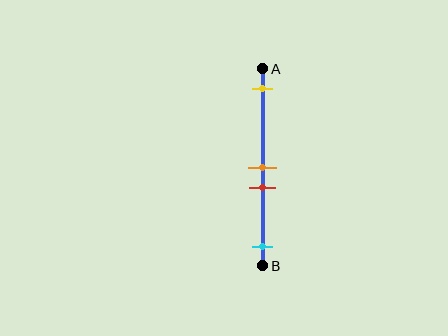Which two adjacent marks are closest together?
The orange and red marks are the closest adjacent pair.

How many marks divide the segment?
There are 4 marks dividing the segment.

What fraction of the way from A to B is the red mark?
The red mark is approximately 60% (0.6) of the way from A to B.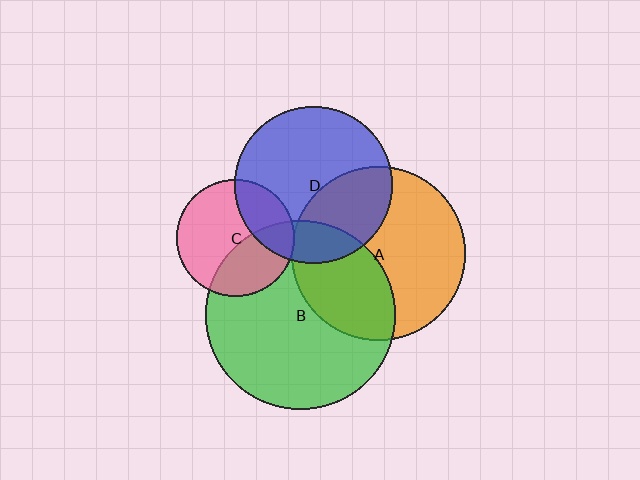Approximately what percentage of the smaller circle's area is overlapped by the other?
Approximately 15%.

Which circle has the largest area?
Circle B (green).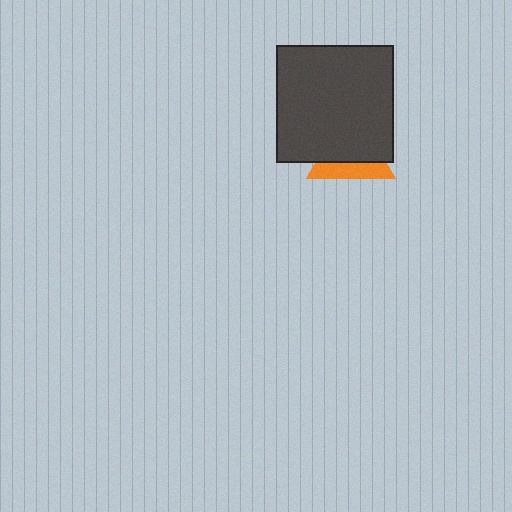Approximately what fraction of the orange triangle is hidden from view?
Roughly 64% of the orange triangle is hidden behind the dark gray square.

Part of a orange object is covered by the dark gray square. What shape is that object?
It is a triangle.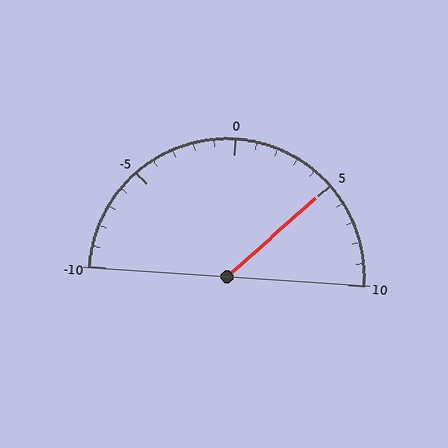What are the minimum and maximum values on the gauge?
The gauge ranges from -10 to 10.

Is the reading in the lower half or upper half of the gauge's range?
The reading is in the upper half of the range (-10 to 10).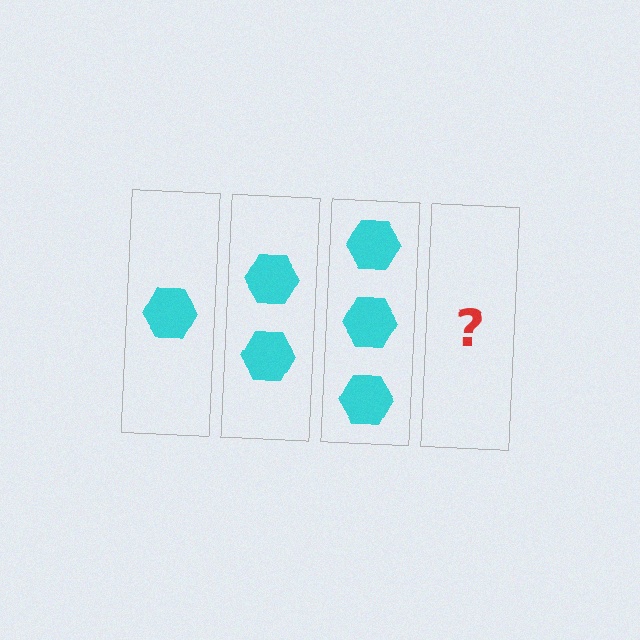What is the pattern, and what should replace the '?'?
The pattern is that each step adds one more hexagon. The '?' should be 4 hexagons.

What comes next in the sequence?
The next element should be 4 hexagons.